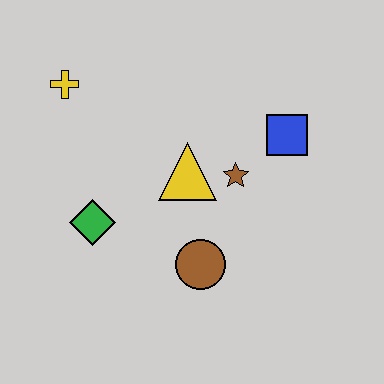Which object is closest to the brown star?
The yellow triangle is closest to the brown star.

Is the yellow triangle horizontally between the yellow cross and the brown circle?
Yes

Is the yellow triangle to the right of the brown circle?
No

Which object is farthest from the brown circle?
The yellow cross is farthest from the brown circle.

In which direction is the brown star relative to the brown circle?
The brown star is above the brown circle.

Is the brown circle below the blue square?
Yes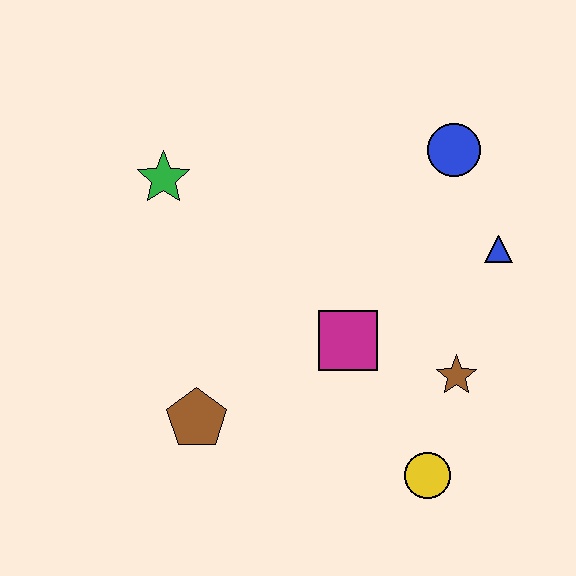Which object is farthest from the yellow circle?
The green star is farthest from the yellow circle.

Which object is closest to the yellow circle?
The brown star is closest to the yellow circle.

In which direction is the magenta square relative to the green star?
The magenta square is to the right of the green star.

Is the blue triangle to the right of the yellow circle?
Yes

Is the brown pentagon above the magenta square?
No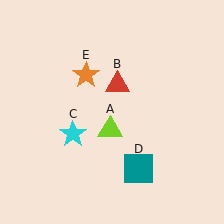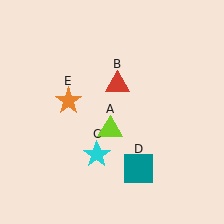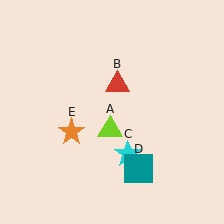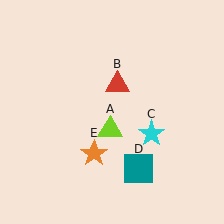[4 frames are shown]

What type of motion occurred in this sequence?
The cyan star (object C), orange star (object E) rotated counterclockwise around the center of the scene.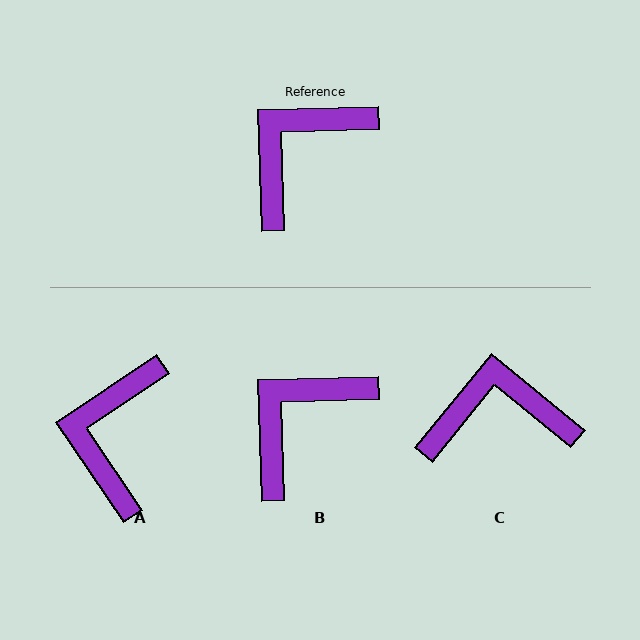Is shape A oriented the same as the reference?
No, it is off by about 32 degrees.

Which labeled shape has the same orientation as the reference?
B.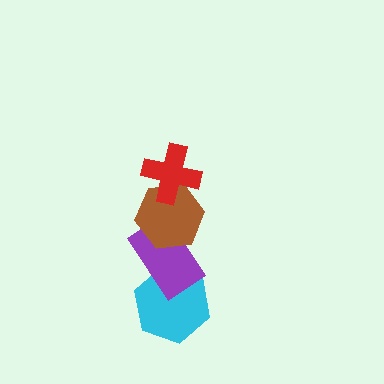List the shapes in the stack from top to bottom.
From top to bottom: the red cross, the brown hexagon, the purple rectangle, the cyan hexagon.